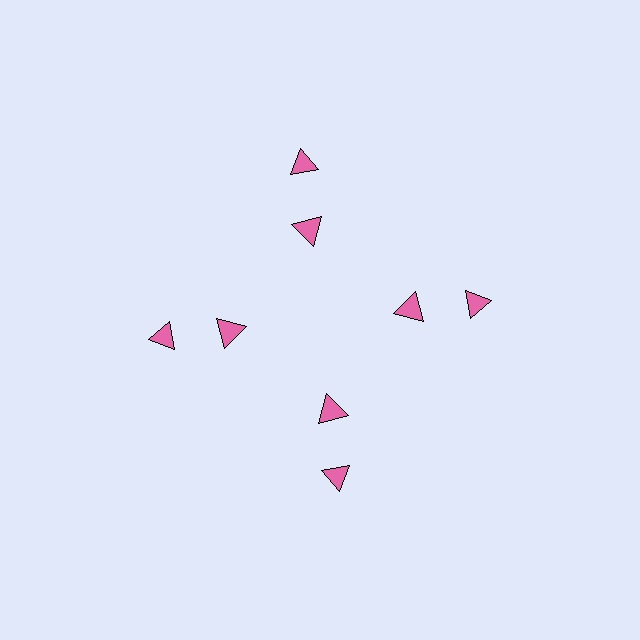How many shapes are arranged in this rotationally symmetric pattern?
There are 8 shapes, arranged in 4 groups of 2.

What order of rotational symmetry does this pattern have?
This pattern has 4-fold rotational symmetry.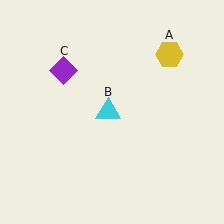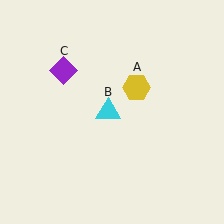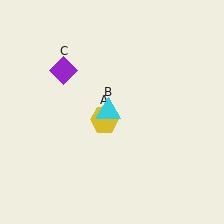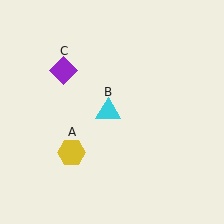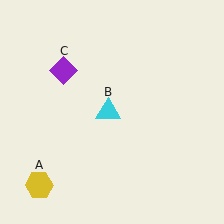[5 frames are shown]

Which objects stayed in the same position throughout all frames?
Cyan triangle (object B) and purple diamond (object C) remained stationary.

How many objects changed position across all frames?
1 object changed position: yellow hexagon (object A).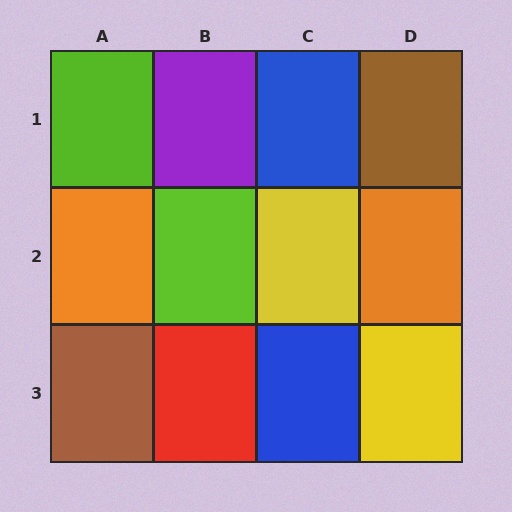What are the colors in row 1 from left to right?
Lime, purple, blue, brown.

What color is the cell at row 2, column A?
Orange.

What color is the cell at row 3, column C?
Blue.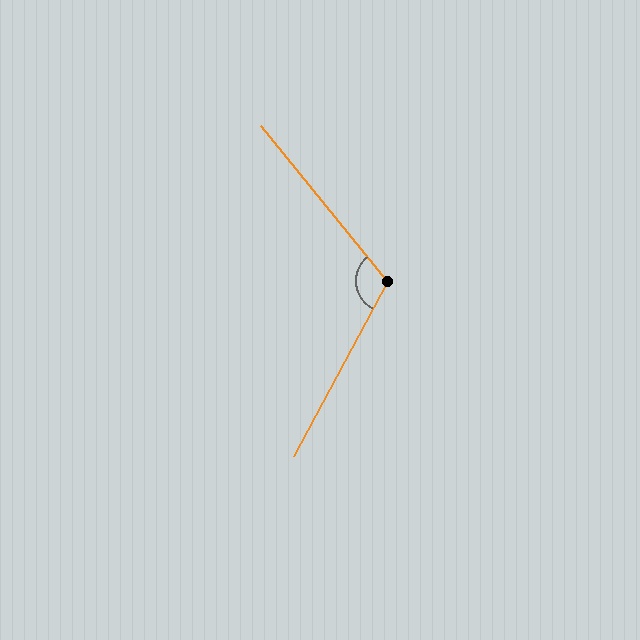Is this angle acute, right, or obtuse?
It is obtuse.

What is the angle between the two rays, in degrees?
Approximately 113 degrees.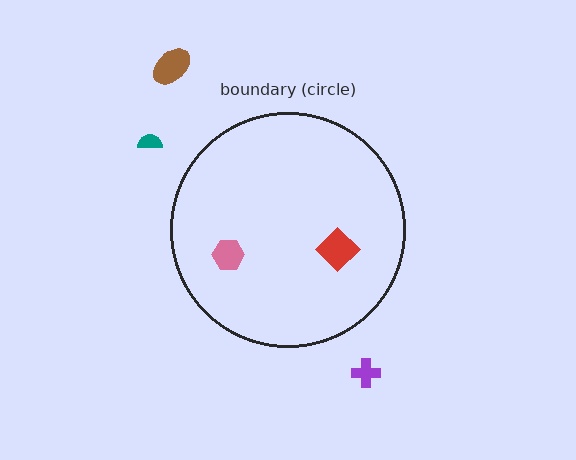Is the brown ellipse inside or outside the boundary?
Outside.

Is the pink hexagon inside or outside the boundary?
Inside.